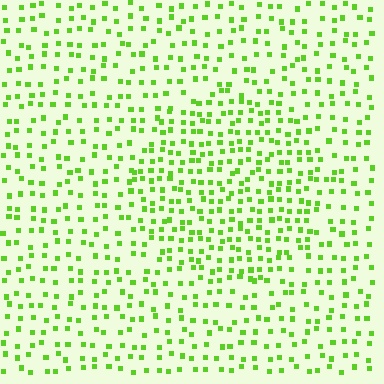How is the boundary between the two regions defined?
The boundary is defined by a change in element density (approximately 1.6x ratio). All elements are the same color, size, and shape.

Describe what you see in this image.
The image contains small lime elements arranged at two different densities. A circle-shaped region is visible where the elements are more densely packed than the surrounding area.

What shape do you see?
I see a circle.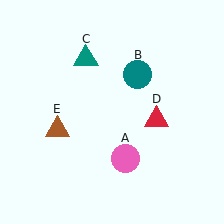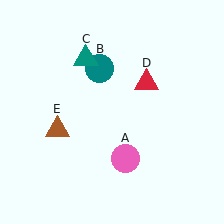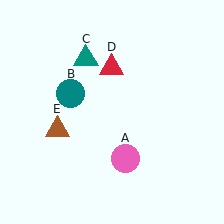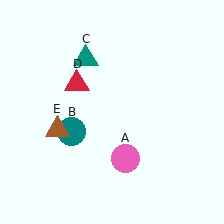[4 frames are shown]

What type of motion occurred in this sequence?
The teal circle (object B), red triangle (object D) rotated counterclockwise around the center of the scene.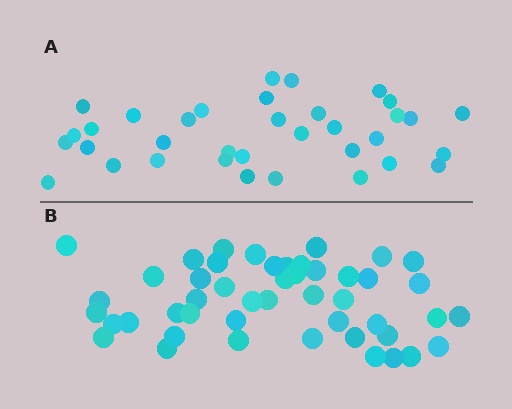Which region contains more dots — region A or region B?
Region B (the bottom region) has more dots.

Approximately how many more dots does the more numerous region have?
Region B has roughly 12 or so more dots than region A.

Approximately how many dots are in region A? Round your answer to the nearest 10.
About 40 dots. (The exact count is 35, which rounds to 40.)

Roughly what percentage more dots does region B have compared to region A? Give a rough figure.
About 35% more.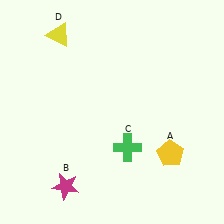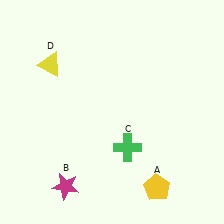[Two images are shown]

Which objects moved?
The objects that moved are: the yellow pentagon (A), the yellow triangle (D).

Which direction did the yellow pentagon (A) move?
The yellow pentagon (A) moved down.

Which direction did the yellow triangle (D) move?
The yellow triangle (D) moved down.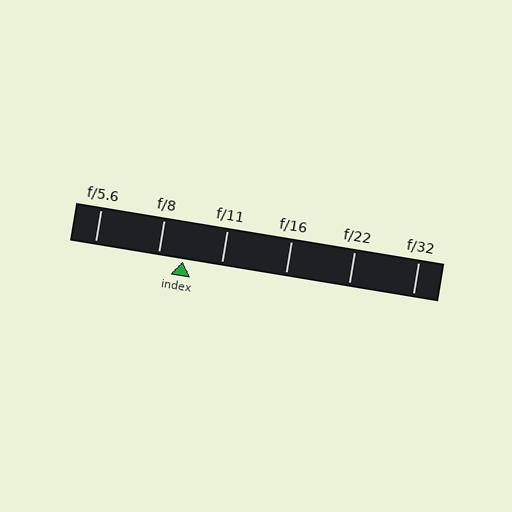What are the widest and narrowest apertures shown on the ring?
The widest aperture shown is f/5.6 and the narrowest is f/32.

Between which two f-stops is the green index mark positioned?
The index mark is between f/8 and f/11.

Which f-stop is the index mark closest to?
The index mark is closest to f/8.